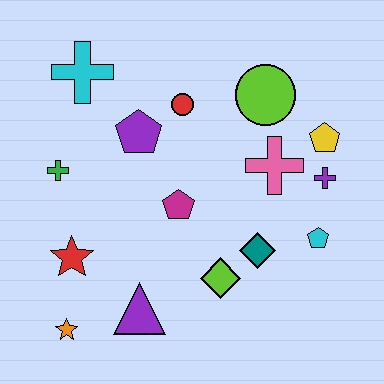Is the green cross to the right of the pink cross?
No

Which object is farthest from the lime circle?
The orange star is farthest from the lime circle.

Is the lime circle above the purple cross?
Yes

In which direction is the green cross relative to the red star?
The green cross is above the red star.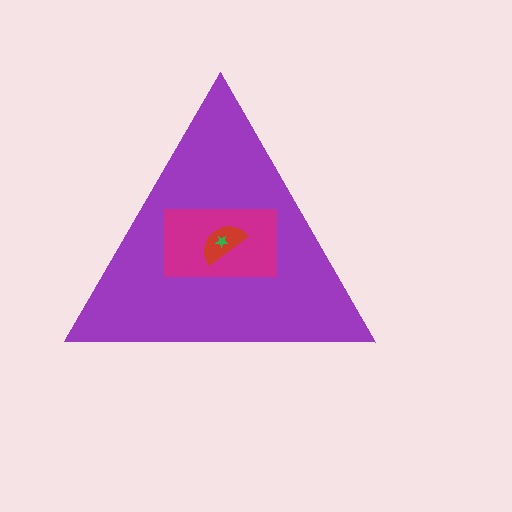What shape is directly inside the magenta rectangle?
The red semicircle.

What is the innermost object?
The green star.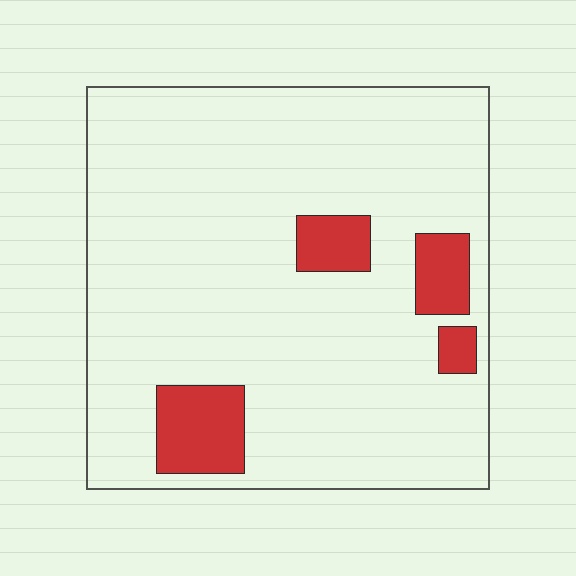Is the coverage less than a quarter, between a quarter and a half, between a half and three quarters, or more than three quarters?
Less than a quarter.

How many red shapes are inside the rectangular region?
4.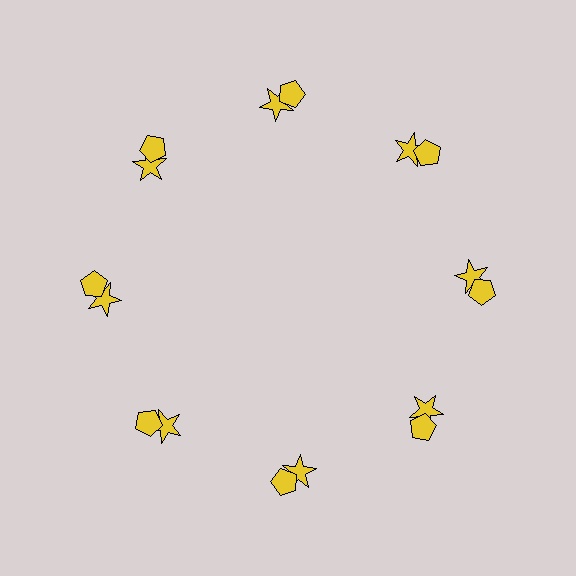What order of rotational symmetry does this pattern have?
This pattern has 8-fold rotational symmetry.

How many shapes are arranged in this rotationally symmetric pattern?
There are 16 shapes, arranged in 8 groups of 2.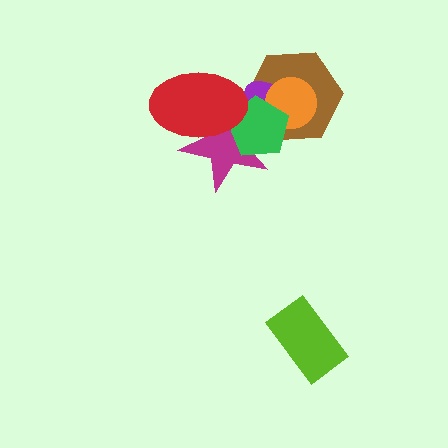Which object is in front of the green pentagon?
The red ellipse is in front of the green pentagon.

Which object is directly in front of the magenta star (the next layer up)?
The green pentagon is directly in front of the magenta star.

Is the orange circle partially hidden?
Yes, it is partially covered by another shape.